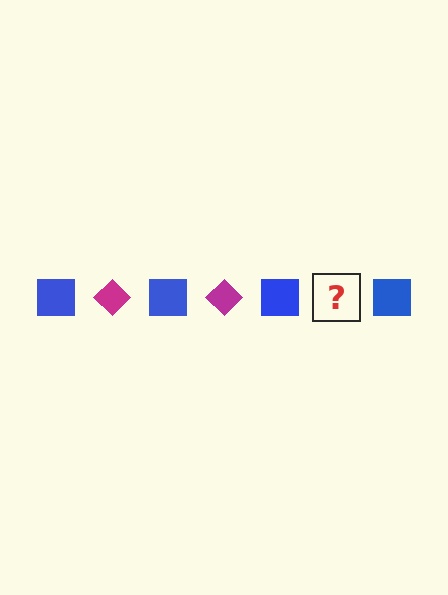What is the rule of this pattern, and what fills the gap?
The rule is that the pattern alternates between blue square and magenta diamond. The gap should be filled with a magenta diamond.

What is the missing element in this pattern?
The missing element is a magenta diamond.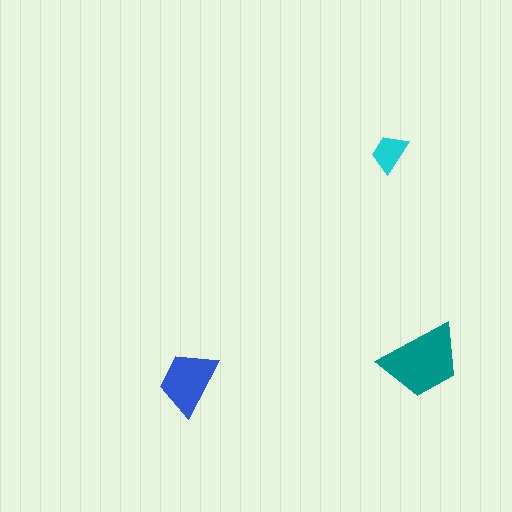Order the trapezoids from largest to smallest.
the teal one, the blue one, the cyan one.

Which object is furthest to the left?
The blue trapezoid is leftmost.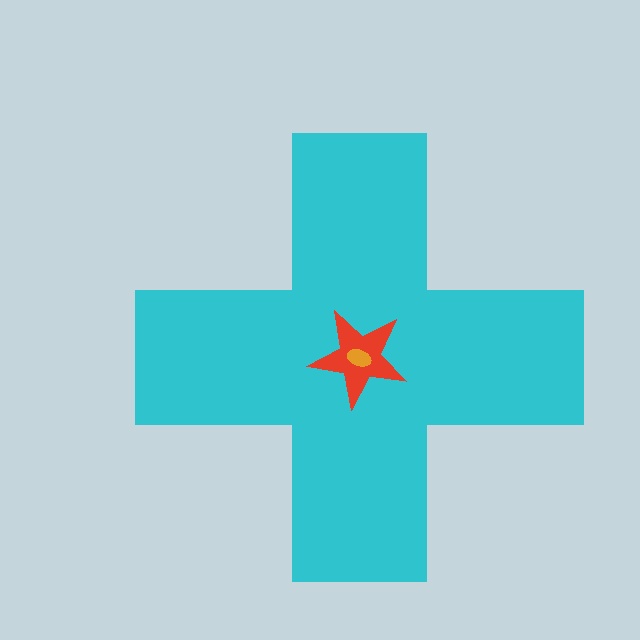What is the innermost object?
The orange ellipse.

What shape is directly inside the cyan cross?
The red star.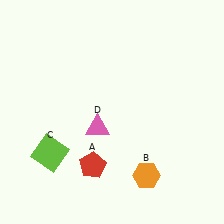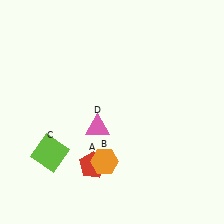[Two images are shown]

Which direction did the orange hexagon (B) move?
The orange hexagon (B) moved left.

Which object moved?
The orange hexagon (B) moved left.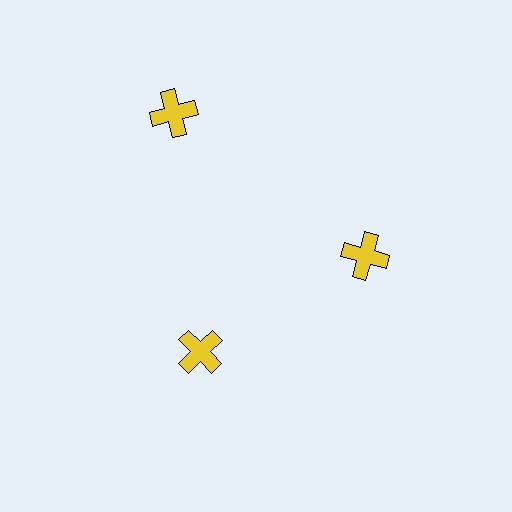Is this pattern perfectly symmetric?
No. The 3 yellow crosses are arranged in a ring, but one element near the 11 o'clock position is pushed outward from the center, breaking the 3-fold rotational symmetry.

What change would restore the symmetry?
The symmetry would be restored by moving it inward, back onto the ring so that all 3 crosses sit at equal angles and equal distance from the center.